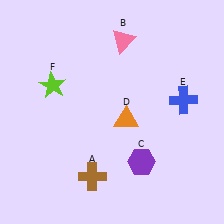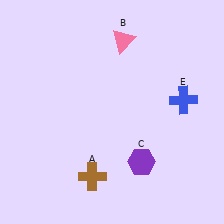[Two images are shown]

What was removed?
The lime star (F), the orange triangle (D) were removed in Image 2.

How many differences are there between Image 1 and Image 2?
There are 2 differences between the two images.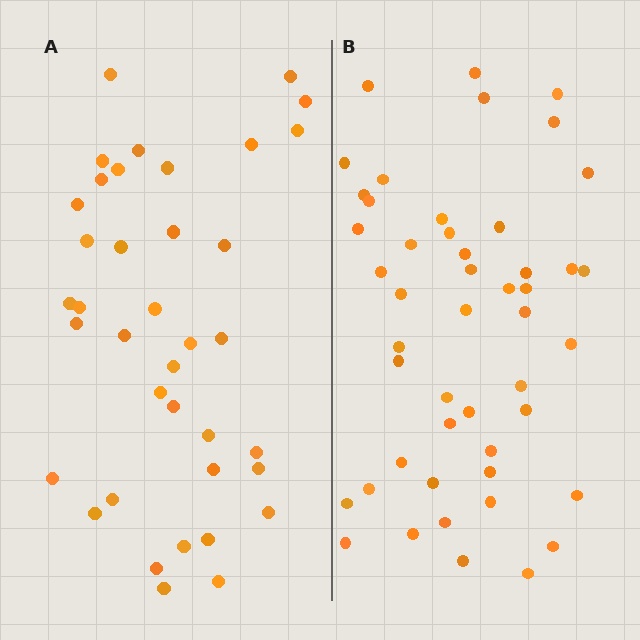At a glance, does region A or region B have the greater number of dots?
Region B (the right region) has more dots.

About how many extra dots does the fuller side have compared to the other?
Region B has roughly 10 or so more dots than region A.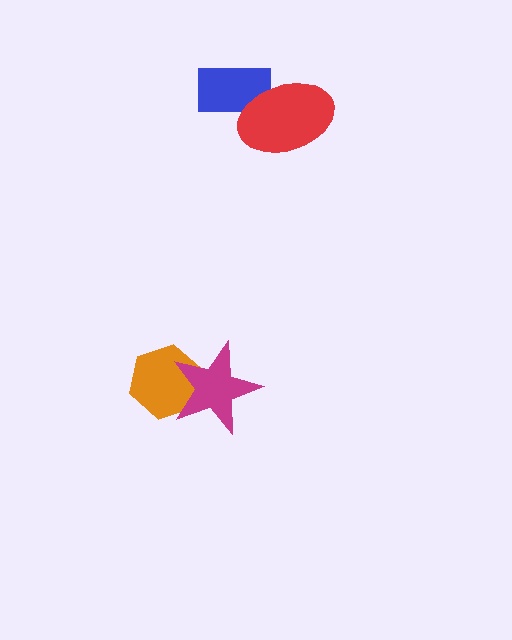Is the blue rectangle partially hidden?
Yes, it is partially covered by another shape.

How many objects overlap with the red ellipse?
1 object overlaps with the red ellipse.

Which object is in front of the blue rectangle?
The red ellipse is in front of the blue rectangle.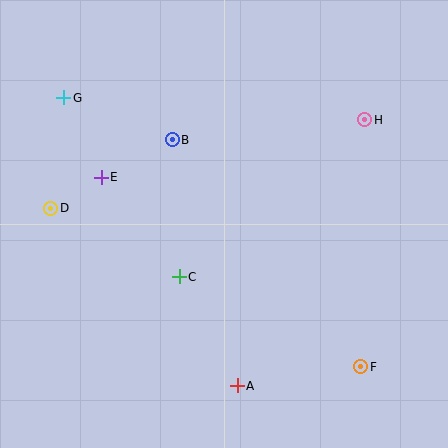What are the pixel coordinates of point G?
Point G is at (64, 98).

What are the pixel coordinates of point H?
Point H is at (365, 120).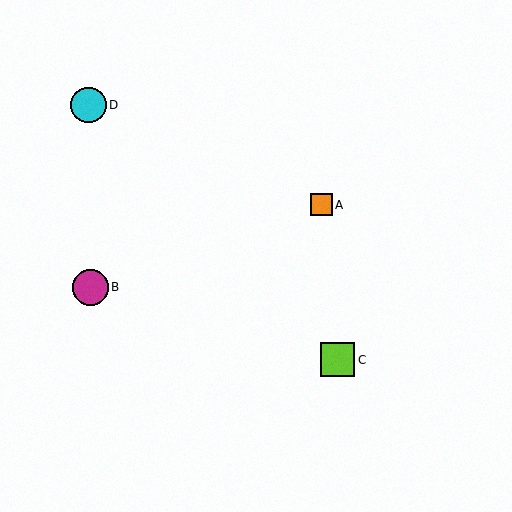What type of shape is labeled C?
Shape C is a lime square.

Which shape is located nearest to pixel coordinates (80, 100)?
The cyan circle (labeled D) at (88, 105) is nearest to that location.